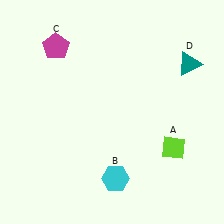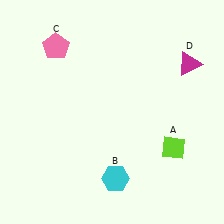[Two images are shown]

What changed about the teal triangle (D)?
In Image 1, D is teal. In Image 2, it changed to magenta.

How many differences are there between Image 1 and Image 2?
There are 2 differences between the two images.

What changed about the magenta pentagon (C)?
In Image 1, C is magenta. In Image 2, it changed to pink.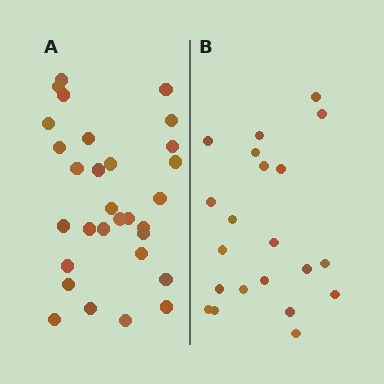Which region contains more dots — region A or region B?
Region A (the left region) has more dots.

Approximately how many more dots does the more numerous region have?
Region A has roughly 8 or so more dots than region B.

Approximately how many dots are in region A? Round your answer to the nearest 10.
About 30 dots.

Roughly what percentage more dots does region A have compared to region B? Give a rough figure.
About 45% more.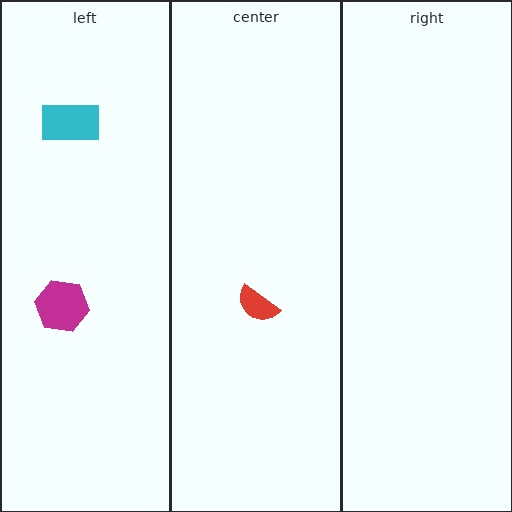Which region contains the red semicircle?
The center region.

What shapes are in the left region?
The cyan rectangle, the magenta hexagon.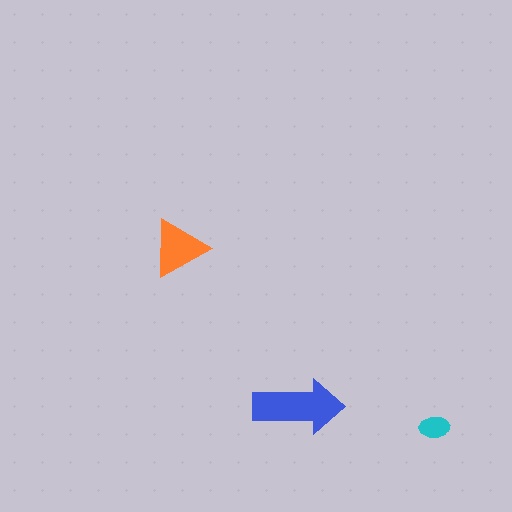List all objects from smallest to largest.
The cyan ellipse, the orange triangle, the blue arrow.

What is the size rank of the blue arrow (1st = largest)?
1st.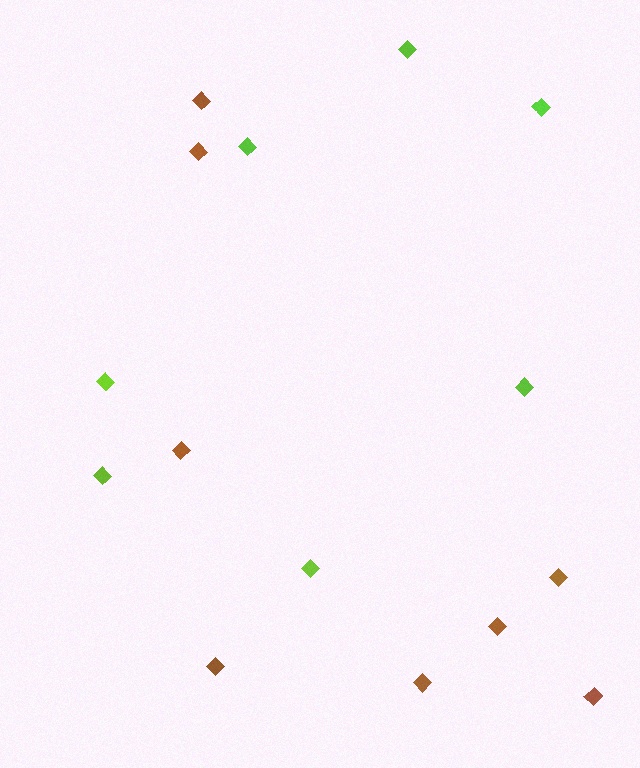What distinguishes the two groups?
There are 2 groups: one group of brown diamonds (8) and one group of lime diamonds (7).